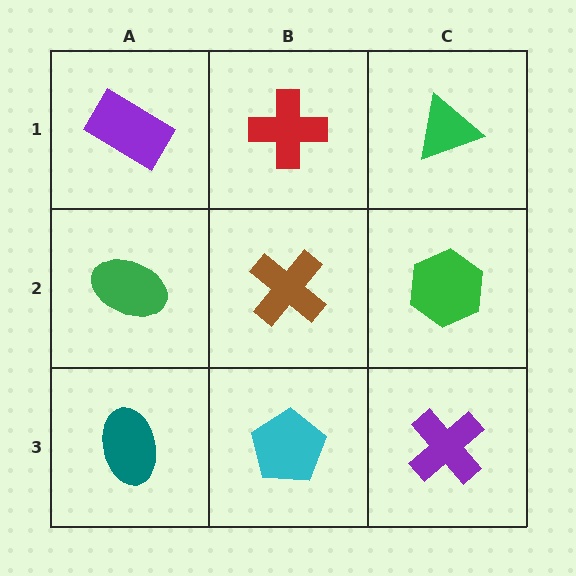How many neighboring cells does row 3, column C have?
2.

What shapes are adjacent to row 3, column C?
A green hexagon (row 2, column C), a cyan pentagon (row 3, column B).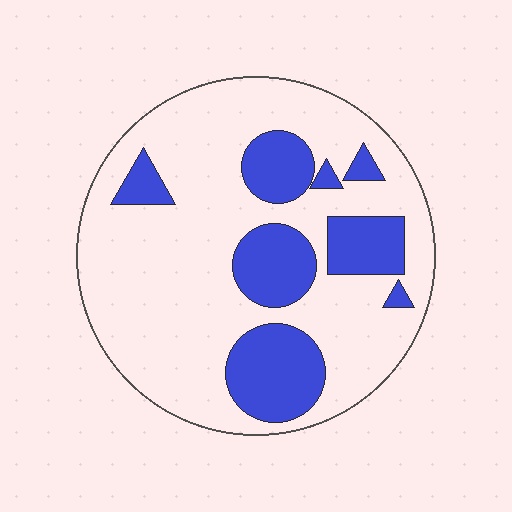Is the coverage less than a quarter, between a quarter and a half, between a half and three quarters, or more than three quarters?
Between a quarter and a half.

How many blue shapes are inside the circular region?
8.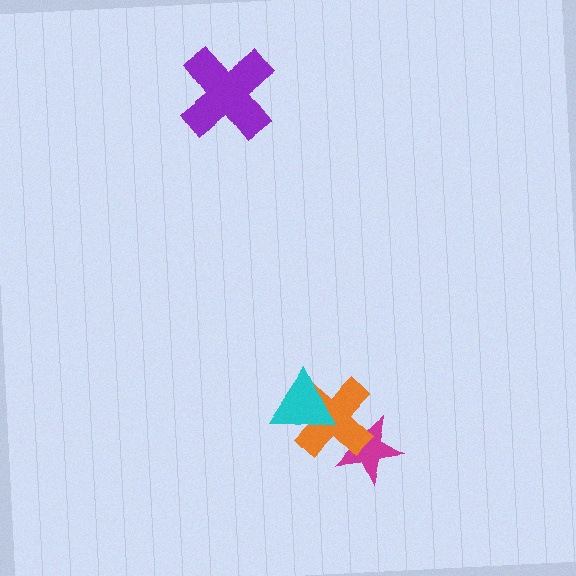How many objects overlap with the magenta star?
1 object overlaps with the magenta star.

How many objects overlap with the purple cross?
0 objects overlap with the purple cross.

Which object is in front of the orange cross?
The cyan triangle is in front of the orange cross.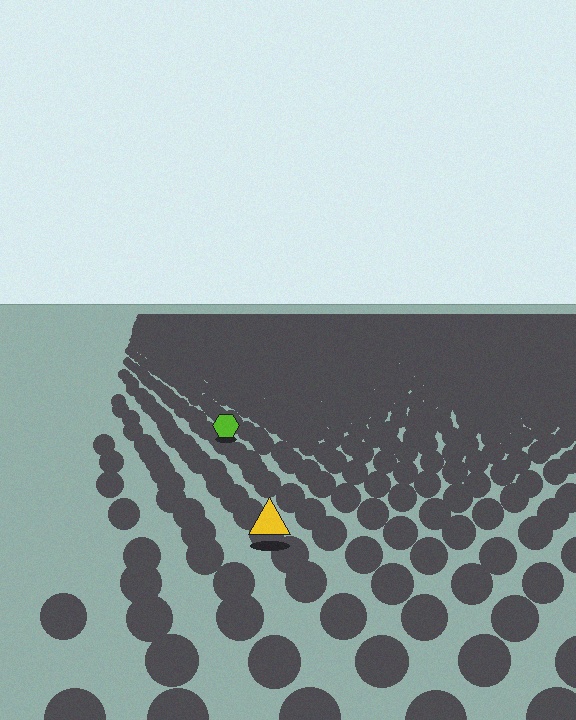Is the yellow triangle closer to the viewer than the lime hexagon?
Yes. The yellow triangle is closer — you can tell from the texture gradient: the ground texture is coarser near it.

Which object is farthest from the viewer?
The lime hexagon is farthest from the viewer. It appears smaller and the ground texture around it is denser.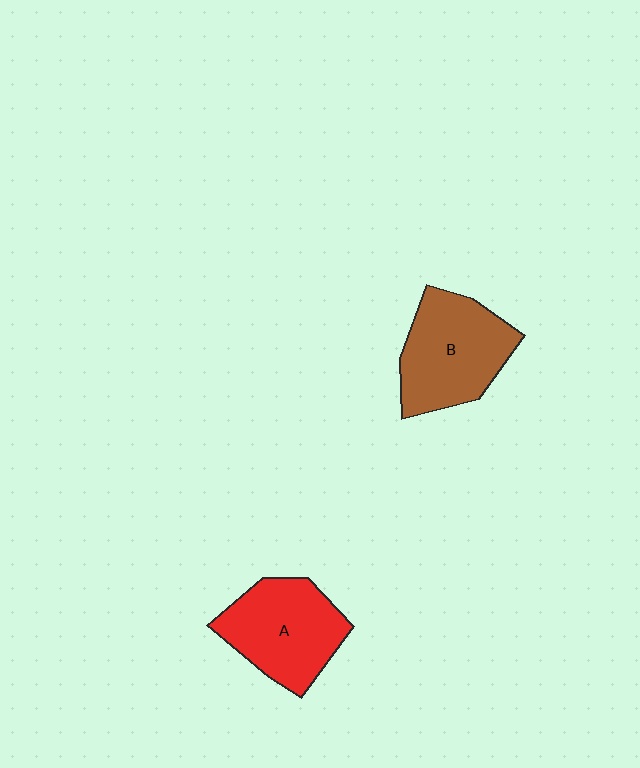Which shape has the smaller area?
Shape A (red).